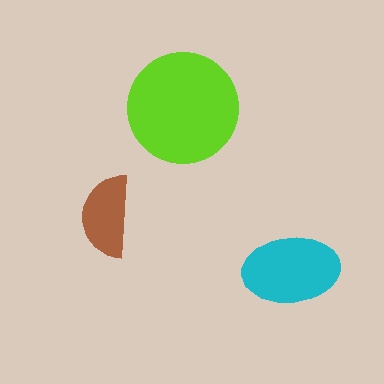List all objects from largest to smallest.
The lime circle, the cyan ellipse, the brown semicircle.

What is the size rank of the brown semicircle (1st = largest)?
3rd.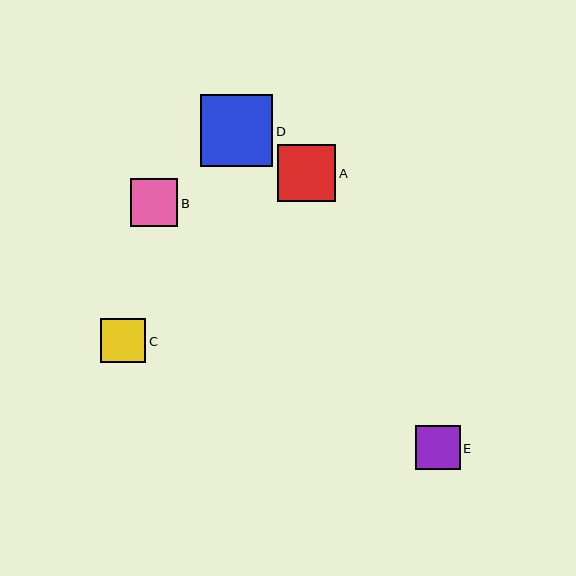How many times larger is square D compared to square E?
Square D is approximately 1.6 times the size of square E.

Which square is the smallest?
Square E is the smallest with a size of approximately 44 pixels.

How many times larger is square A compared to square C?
Square A is approximately 1.3 times the size of square C.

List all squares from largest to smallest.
From largest to smallest: D, A, B, C, E.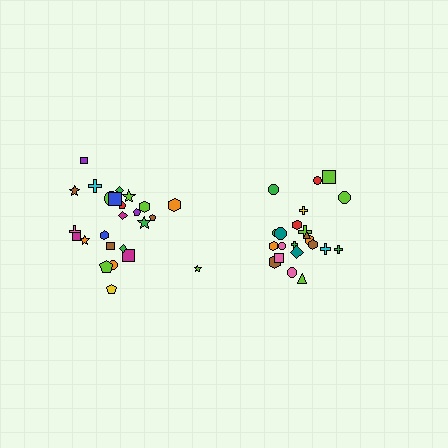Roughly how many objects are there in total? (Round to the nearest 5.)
Roughly 45 objects in total.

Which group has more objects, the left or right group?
The left group.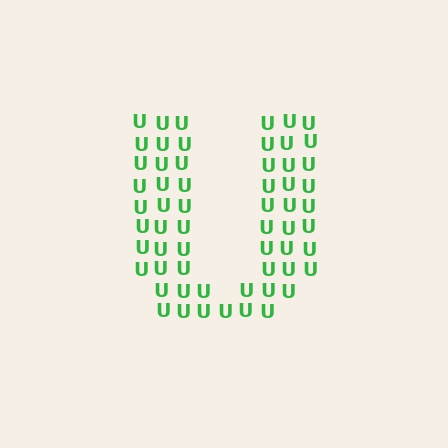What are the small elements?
The small elements are letter U's.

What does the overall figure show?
The overall figure shows the letter U.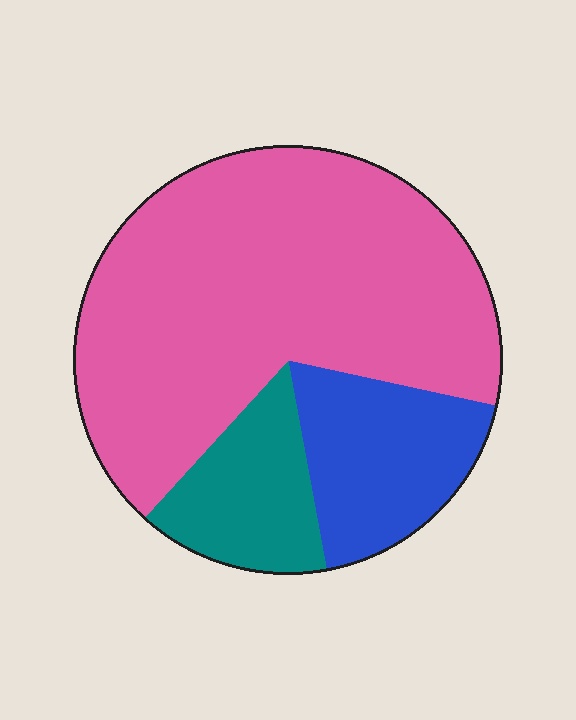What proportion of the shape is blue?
Blue covers around 20% of the shape.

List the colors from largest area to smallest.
From largest to smallest: pink, blue, teal.